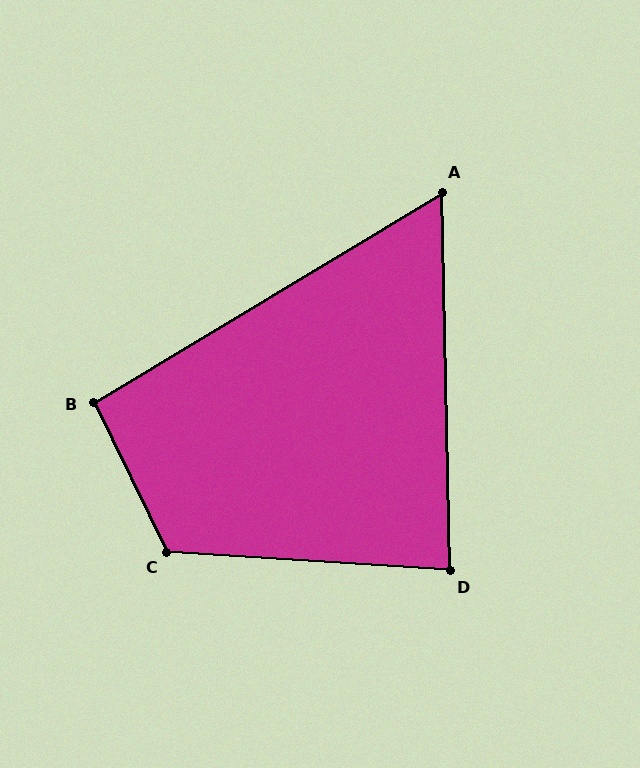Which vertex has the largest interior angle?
C, at approximately 120 degrees.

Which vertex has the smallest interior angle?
A, at approximately 60 degrees.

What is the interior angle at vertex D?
Approximately 85 degrees (approximately right).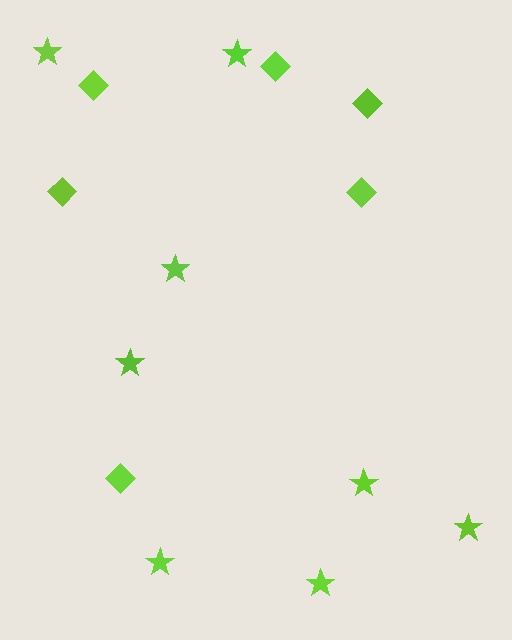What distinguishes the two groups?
There are 2 groups: one group of stars (8) and one group of diamonds (6).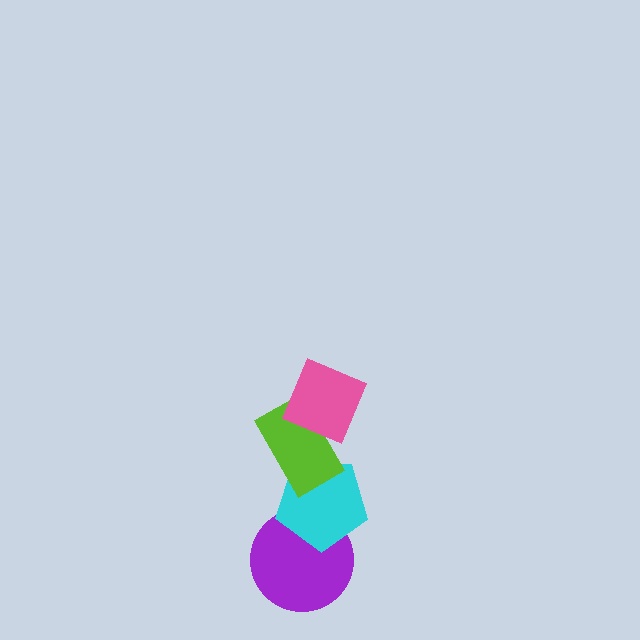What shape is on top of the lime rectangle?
The pink diamond is on top of the lime rectangle.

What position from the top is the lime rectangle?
The lime rectangle is 2nd from the top.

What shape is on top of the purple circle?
The cyan pentagon is on top of the purple circle.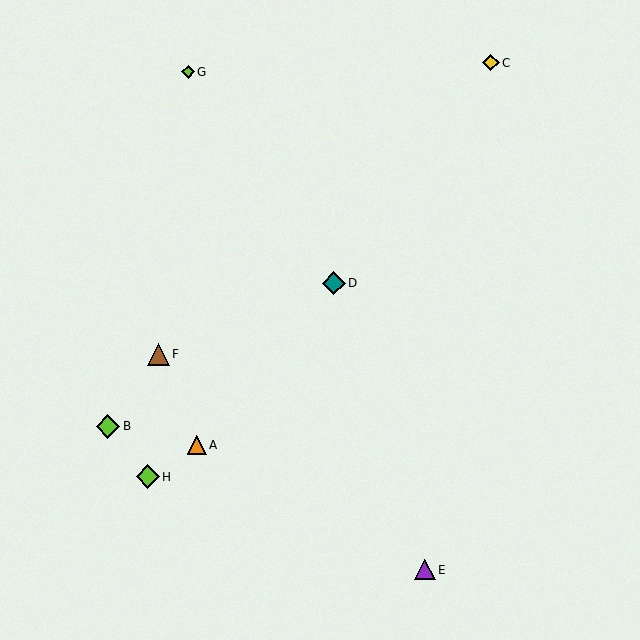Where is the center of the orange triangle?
The center of the orange triangle is at (197, 445).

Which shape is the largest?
The lime diamond (labeled B) is the largest.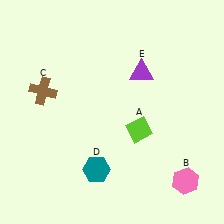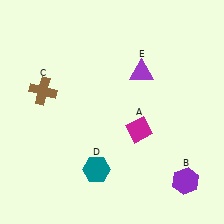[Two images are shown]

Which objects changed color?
A changed from lime to magenta. B changed from pink to purple.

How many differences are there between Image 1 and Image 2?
There are 2 differences between the two images.